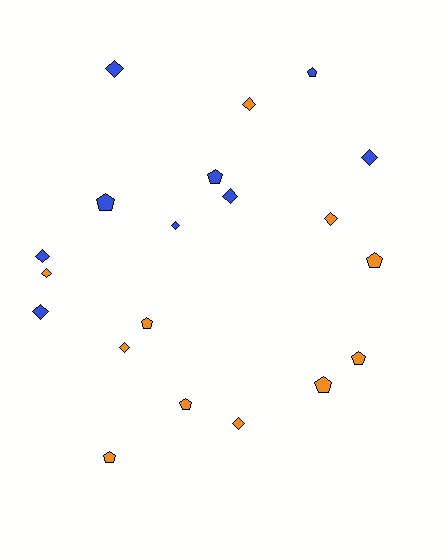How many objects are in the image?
There are 20 objects.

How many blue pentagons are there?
There are 3 blue pentagons.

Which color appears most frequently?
Orange, with 11 objects.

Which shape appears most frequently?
Diamond, with 11 objects.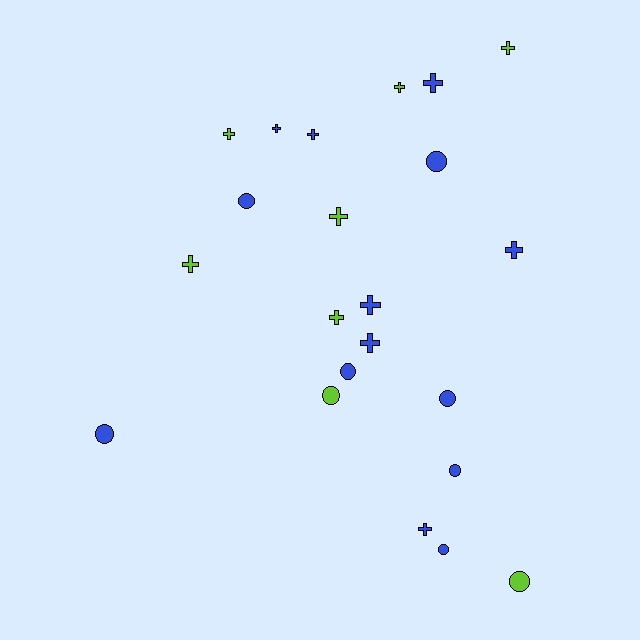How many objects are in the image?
There are 22 objects.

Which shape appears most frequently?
Cross, with 13 objects.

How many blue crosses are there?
There are 7 blue crosses.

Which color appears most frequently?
Blue, with 14 objects.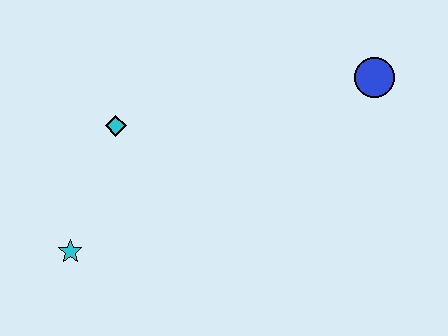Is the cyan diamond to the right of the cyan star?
Yes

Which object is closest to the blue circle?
The cyan diamond is closest to the blue circle.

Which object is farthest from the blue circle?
The cyan star is farthest from the blue circle.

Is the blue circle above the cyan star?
Yes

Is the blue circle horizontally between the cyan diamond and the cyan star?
No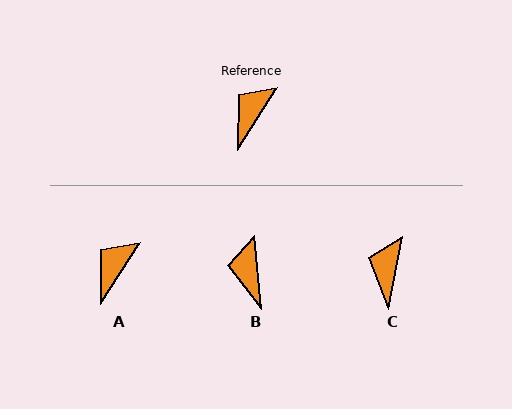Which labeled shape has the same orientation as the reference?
A.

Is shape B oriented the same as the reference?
No, it is off by about 37 degrees.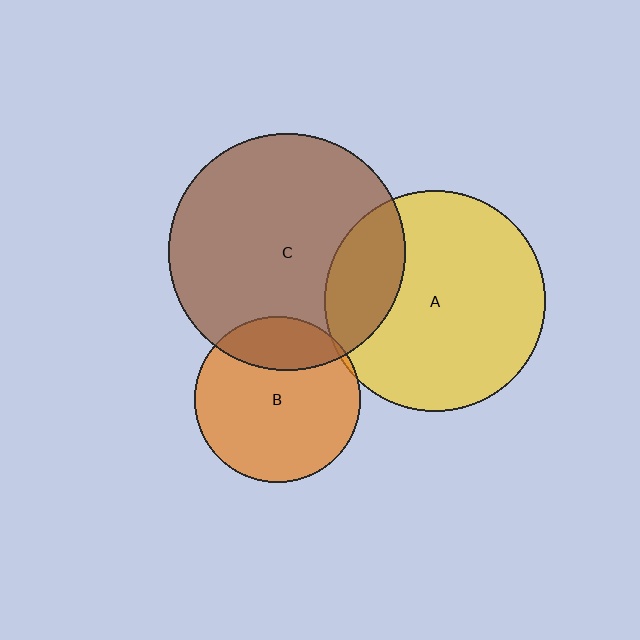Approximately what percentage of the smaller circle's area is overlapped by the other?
Approximately 20%.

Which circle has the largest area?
Circle C (brown).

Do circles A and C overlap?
Yes.